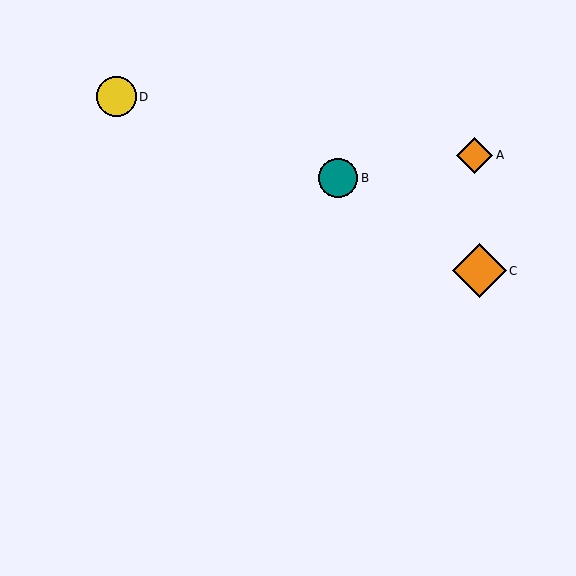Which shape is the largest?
The orange diamond (labeled C) is the largest.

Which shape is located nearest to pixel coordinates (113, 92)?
The yellow circle (labeled D) at (116, 97) is nearest to that location.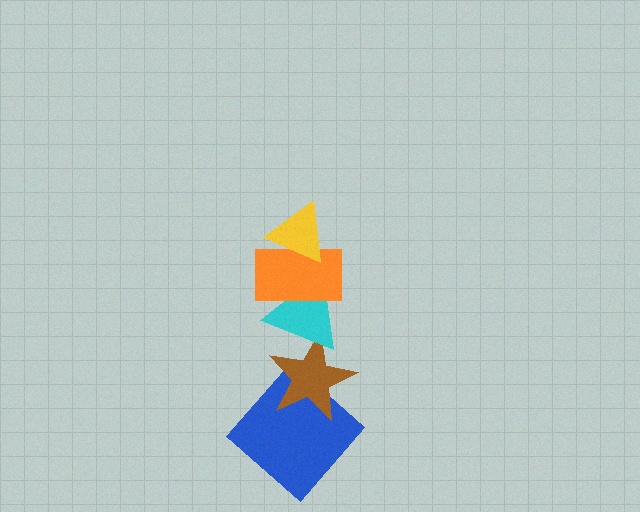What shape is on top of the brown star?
The cyan triangle is on top of the brown star.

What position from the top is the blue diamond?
The blue diamond is 5th from the top.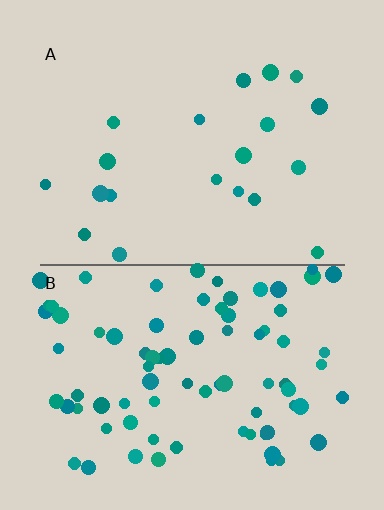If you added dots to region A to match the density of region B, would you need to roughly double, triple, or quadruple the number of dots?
Approximately quadruple.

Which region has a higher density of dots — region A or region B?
B (the bottom).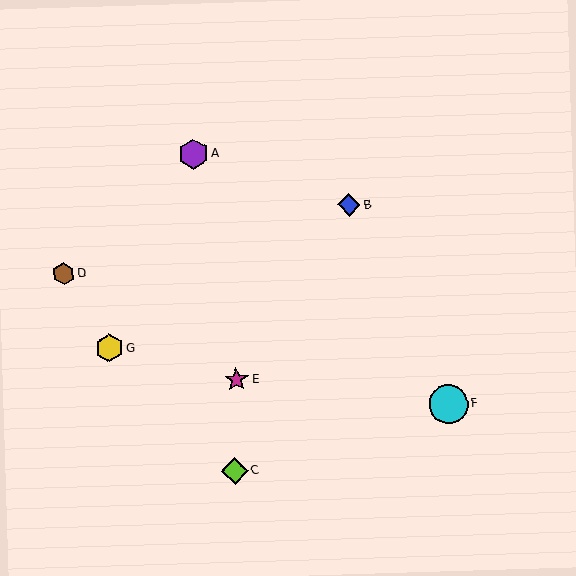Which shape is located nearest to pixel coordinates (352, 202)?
The blue diamond (labeled B) at (349, 205) is nearest to that location.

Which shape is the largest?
The cyan circle (labeled F) is the largest.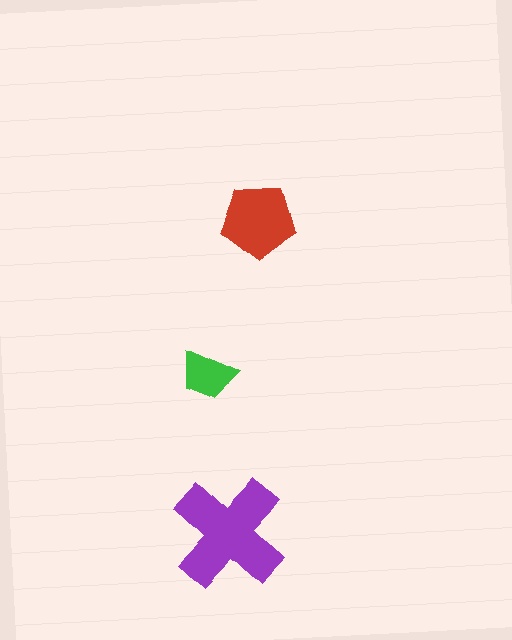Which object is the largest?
The purple cross.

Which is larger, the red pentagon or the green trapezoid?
The red pentagon.